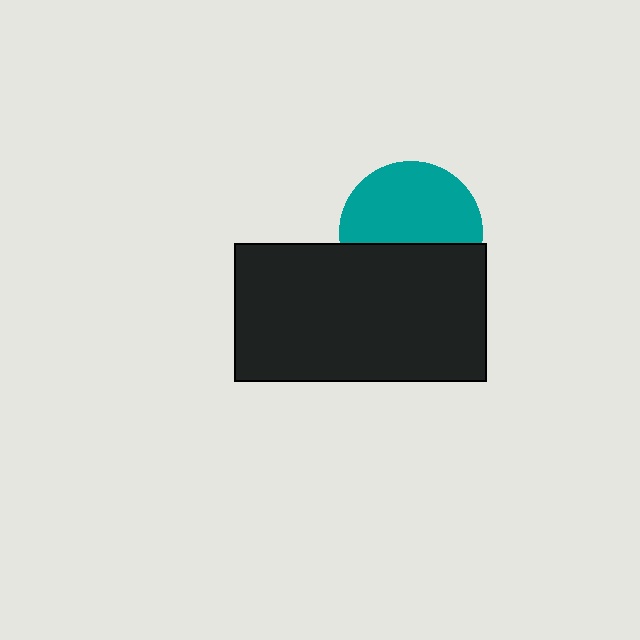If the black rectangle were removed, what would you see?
You would see the complete teal circle.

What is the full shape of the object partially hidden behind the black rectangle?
The partially hidden object is a teal circle.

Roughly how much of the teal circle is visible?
About half of it is visible (roughly 59%).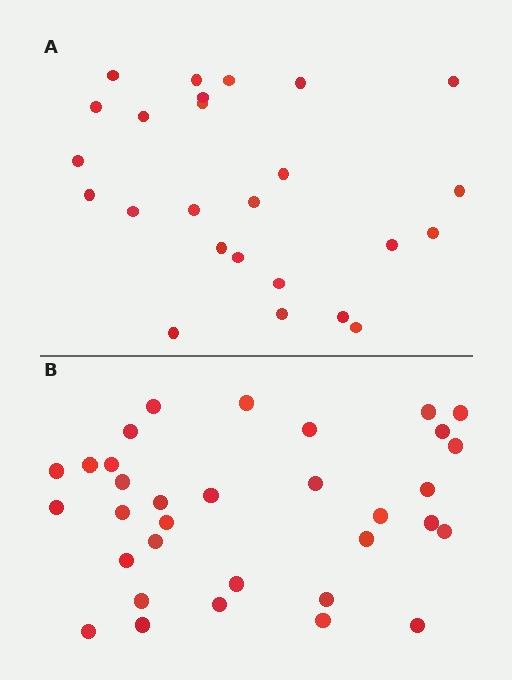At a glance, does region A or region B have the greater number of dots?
Region B (the bottom region) has more dots.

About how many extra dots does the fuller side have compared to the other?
Region B has roughly 8 or so more dots than region A.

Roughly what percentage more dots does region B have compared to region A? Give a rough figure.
About 30% more.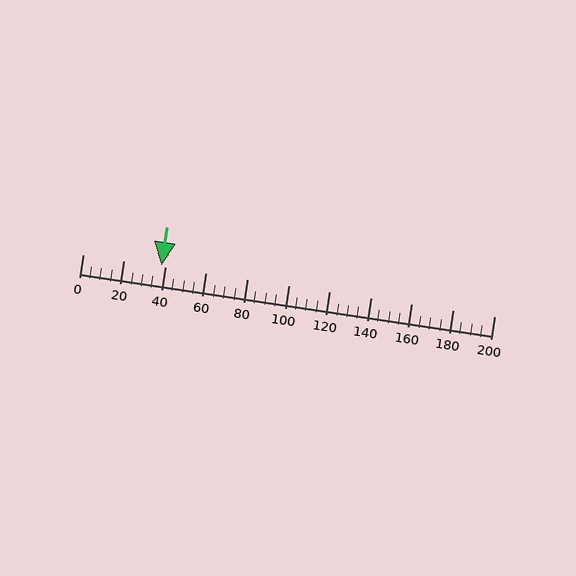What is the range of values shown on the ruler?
The ruler shows values from 0 to 200.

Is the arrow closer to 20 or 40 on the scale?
The arrow is closer to 40.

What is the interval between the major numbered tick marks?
The major tick marks are spaced 20 units apart.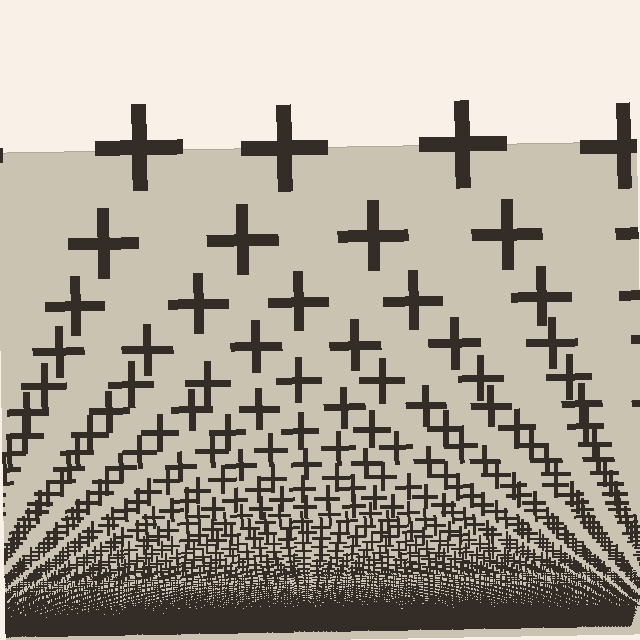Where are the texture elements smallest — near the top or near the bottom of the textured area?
Near the bottom.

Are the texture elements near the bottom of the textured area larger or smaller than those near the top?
Smaller. The gradient is inverted — elements near the bottom are smaller and denser.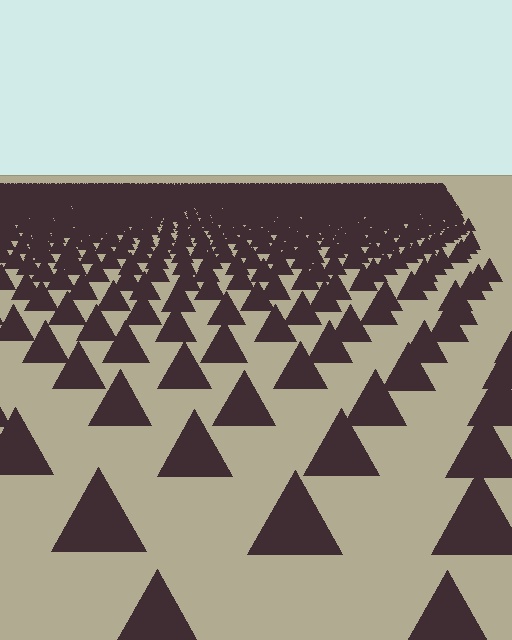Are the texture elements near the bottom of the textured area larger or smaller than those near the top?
Larger. Near the bottom, elements are closer to the viewer and appear at a bigger on-screen size.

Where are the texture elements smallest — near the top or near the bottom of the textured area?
Near the top.